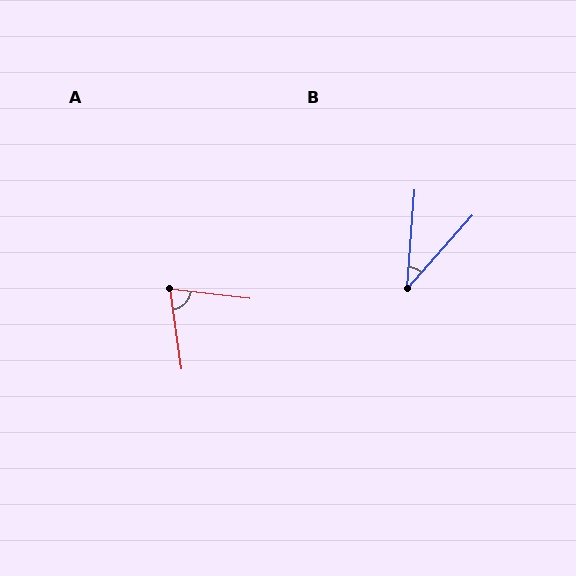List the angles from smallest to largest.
B (37°), A (75°).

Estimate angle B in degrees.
Approximately 37 degrees.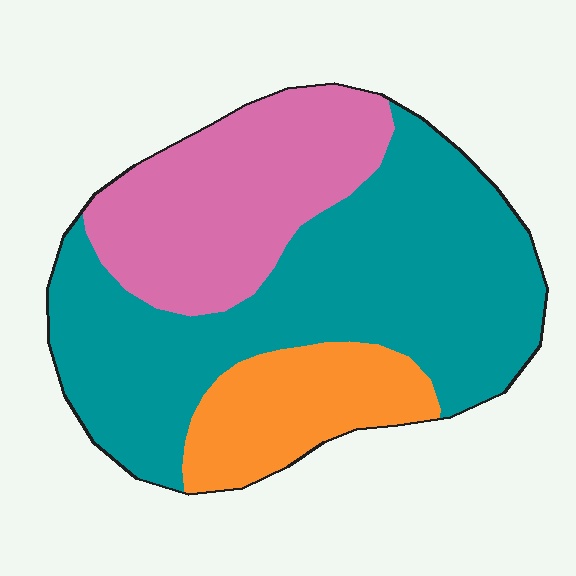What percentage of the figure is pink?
Pink covers around 30% of the figure.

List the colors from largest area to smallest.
From largest to smallest: teal, pink, orange.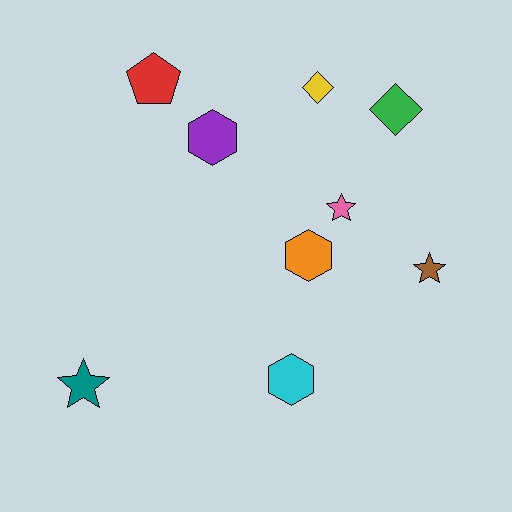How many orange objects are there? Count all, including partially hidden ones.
There is 1 orange object.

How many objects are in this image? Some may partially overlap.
There are 9 objects.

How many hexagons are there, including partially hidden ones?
There are 3 hexagons.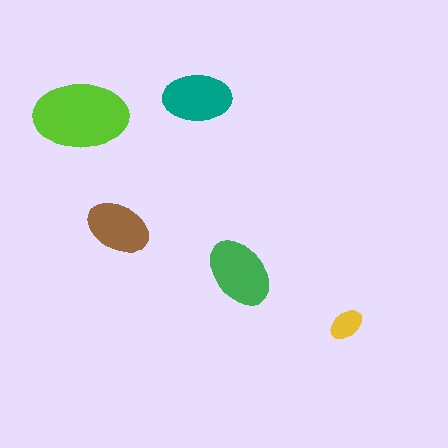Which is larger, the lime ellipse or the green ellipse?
The lime one.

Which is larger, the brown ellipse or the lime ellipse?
The lime one.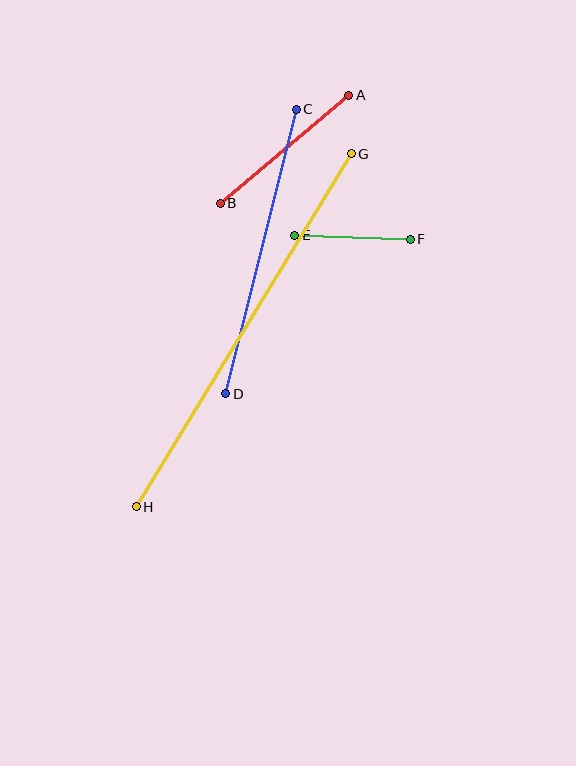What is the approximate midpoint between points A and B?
The midpoint is at approximately (284, 149) pixels.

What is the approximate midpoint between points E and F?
The midpoint is at approximately (352, 237) pixels.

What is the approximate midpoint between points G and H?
The midpoint is at approximately (244, 330) pixels.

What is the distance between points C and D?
The distance is approximately 293 pixels.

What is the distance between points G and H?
The distance is approximately 413 pixels.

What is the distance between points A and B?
The distance is approximately 168 pixels.